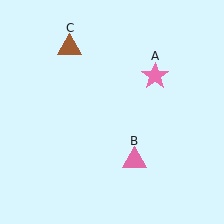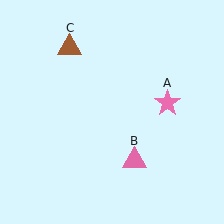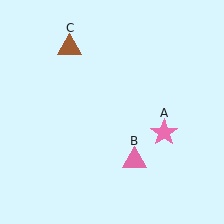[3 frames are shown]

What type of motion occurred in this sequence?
The pink star (object A) rotated clockwise around the center of the scene.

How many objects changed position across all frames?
1 object changed position: pink star (object A).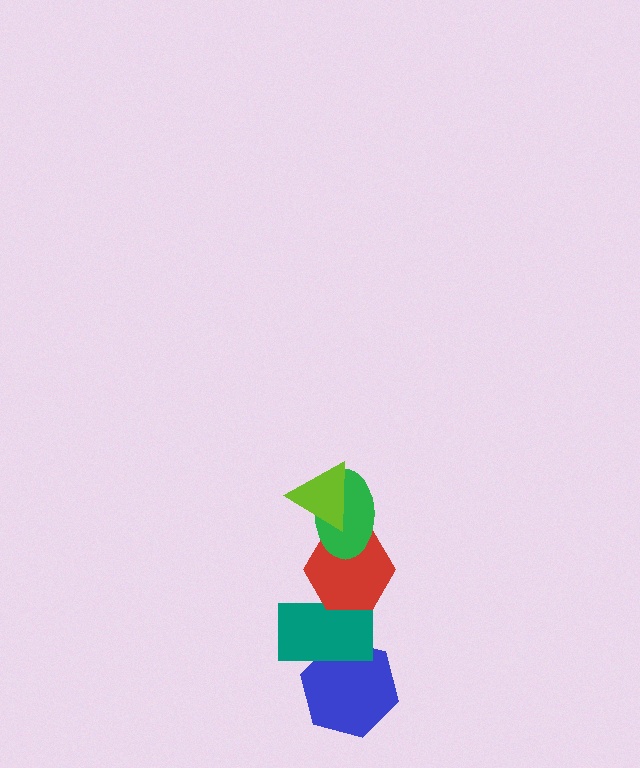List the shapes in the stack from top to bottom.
From top to bottom: the lime triangle, the green ellipse, the red hexagon, the teal rectangle, the blue hexagon.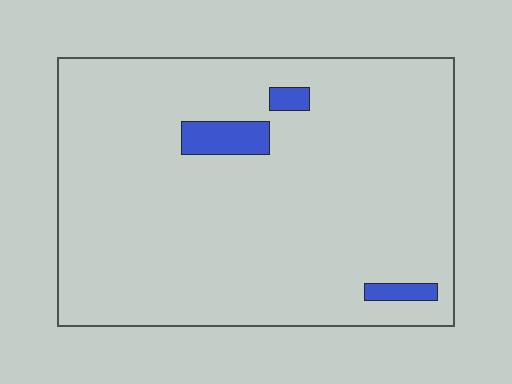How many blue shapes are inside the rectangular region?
3.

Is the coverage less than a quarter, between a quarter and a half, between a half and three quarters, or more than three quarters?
Less than a quarter.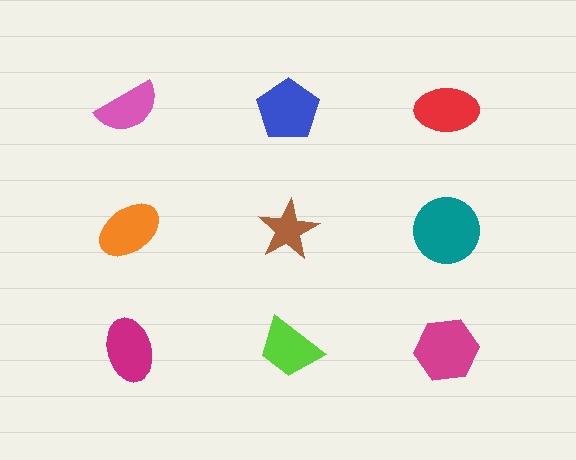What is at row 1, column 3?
A red ellipse.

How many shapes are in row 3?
3 shapes.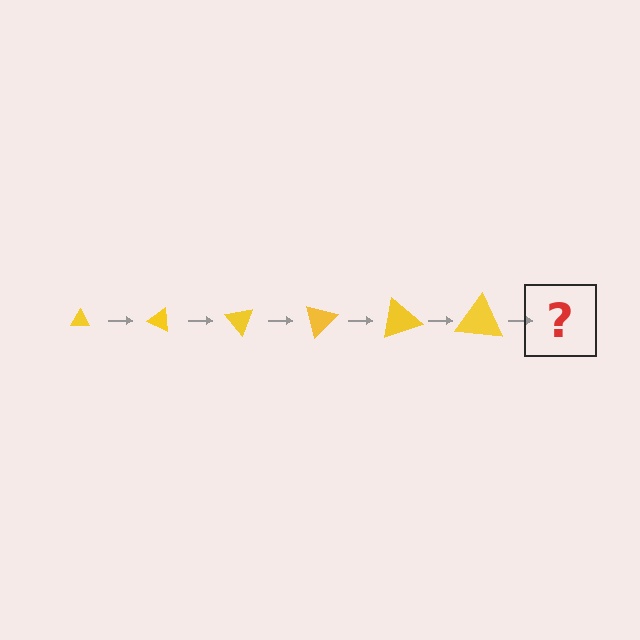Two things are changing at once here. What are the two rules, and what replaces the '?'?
The two rules are that the triangle grows larger each step and it rotates 25 degrees each step. The '?' should be a triangle, larger than the previous one and rotated 150 degrees from the start.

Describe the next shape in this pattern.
It should be a triangle, larger than the previous one and rotated 150 degrees from the start.